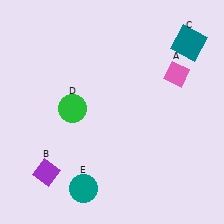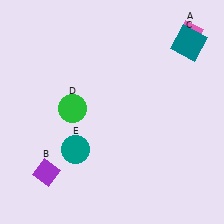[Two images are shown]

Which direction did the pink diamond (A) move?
The pink diamond (A) moved up.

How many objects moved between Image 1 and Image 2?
2 objects moved between the two images.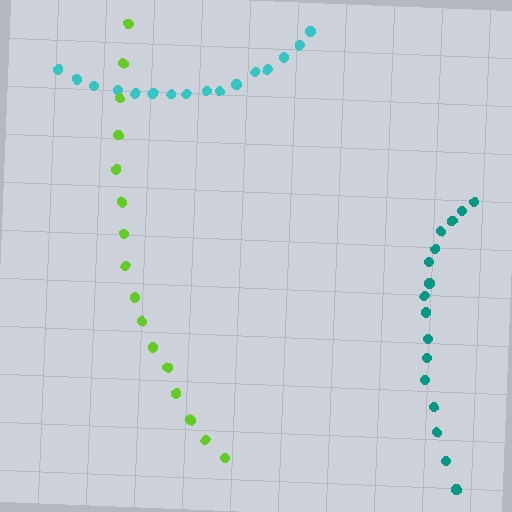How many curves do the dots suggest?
There are 3 distinct paths.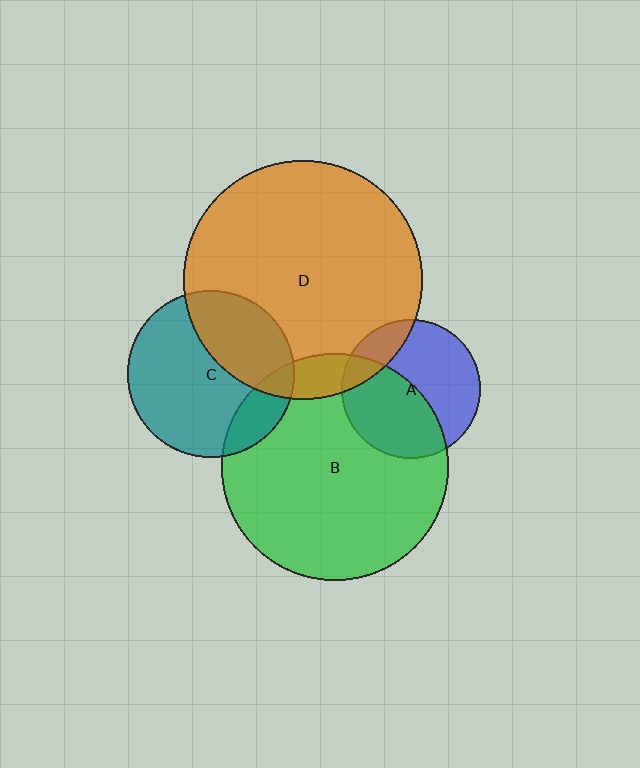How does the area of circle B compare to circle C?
Approximately 1.8 times.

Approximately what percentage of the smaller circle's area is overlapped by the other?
Approximately 50%.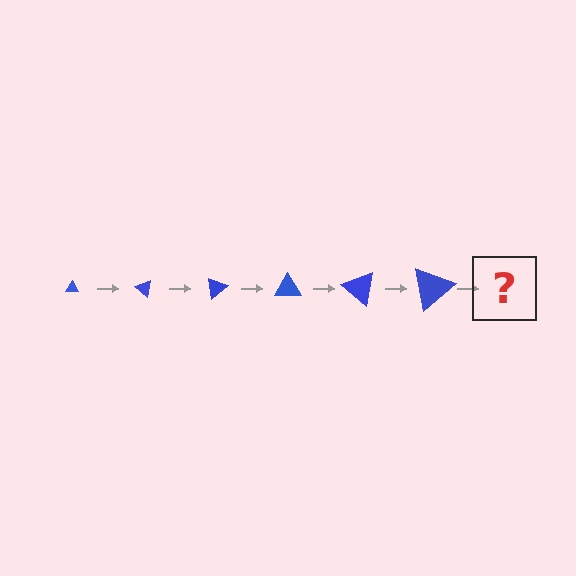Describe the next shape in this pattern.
It should be a triangle, larger than the previous one and rotated 240 degrees from the start.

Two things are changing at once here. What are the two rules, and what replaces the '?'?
The two rules are that the triangle grows larger each step and it rotates 40 degrees each step. The '?' should be a triangle, larger than the previous one and rotated 240 degrees from the start.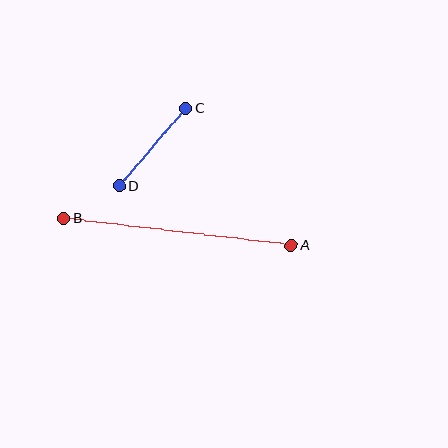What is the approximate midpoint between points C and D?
The midpoint is at approximately (152, 147) pixels.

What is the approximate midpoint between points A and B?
The midpoint is at approximately (178, 232) pixels.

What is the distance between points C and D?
The distance is approximately 102 pixels.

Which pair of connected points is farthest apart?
Points A and B are farthest apart.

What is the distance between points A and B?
The distance is approximately 229 pixels.